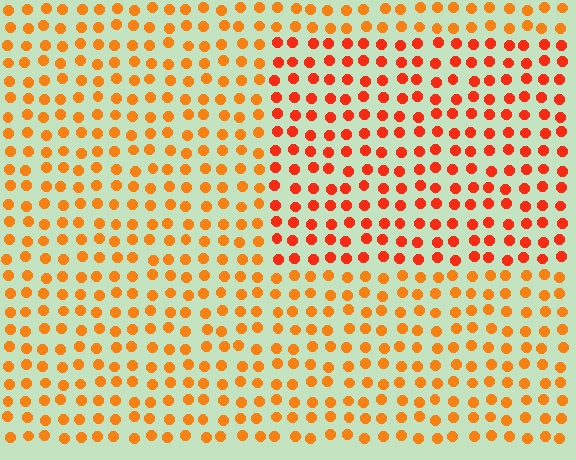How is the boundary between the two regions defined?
The boundary is defined purely by a slight shift in hue (about 23 degrees). Spacing, size, and orientation are identical on both sides.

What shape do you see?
I see a rectangle.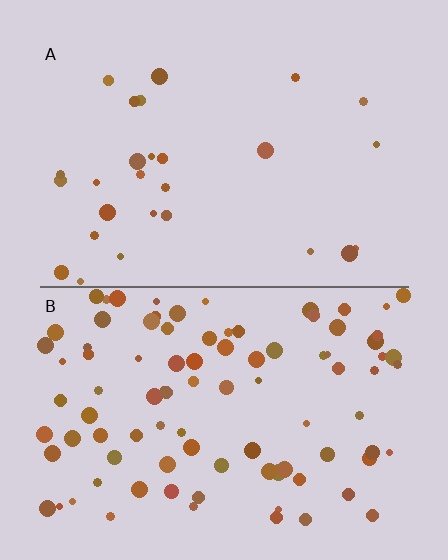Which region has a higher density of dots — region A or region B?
B (the bottom).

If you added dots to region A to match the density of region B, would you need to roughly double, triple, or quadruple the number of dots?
Approximately triple.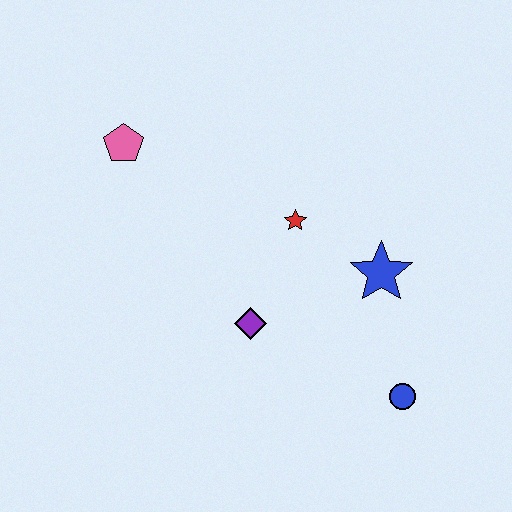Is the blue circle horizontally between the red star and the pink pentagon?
No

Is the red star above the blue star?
Yes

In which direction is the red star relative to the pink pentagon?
The red star is to the right of the pink pentagon.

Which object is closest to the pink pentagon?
The red star is closest to the pink pentagon.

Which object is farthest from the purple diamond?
The pink pentagon is farthest from the purple diamond.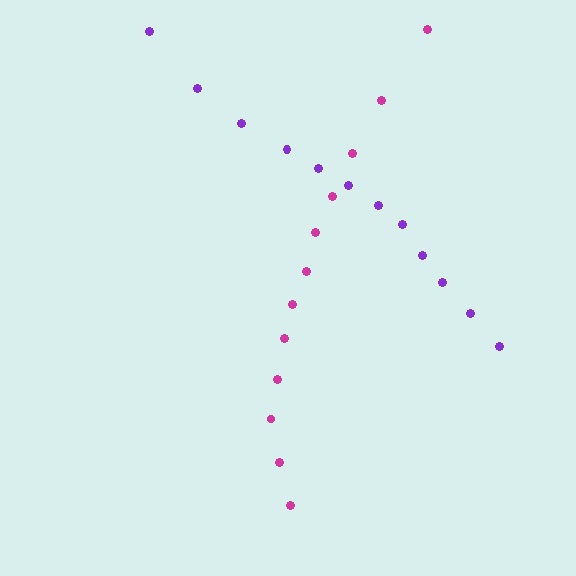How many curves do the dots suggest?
There are 2 distinct paths.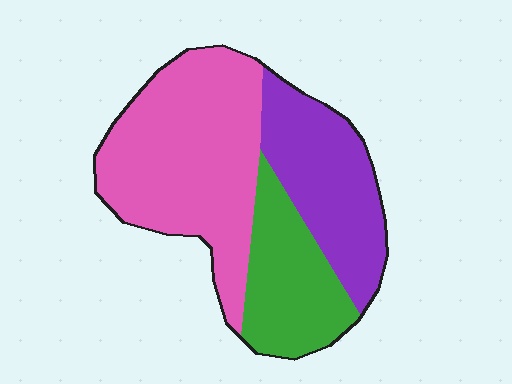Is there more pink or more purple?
Pink.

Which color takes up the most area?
Pink, at roughly 50%.